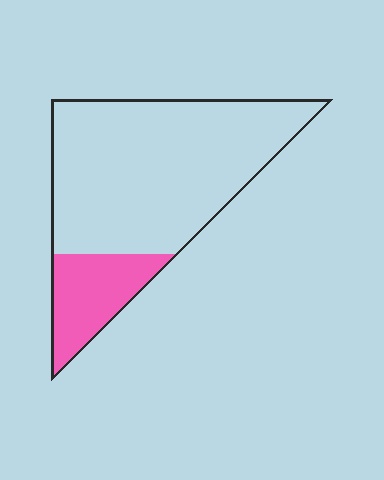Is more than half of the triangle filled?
No.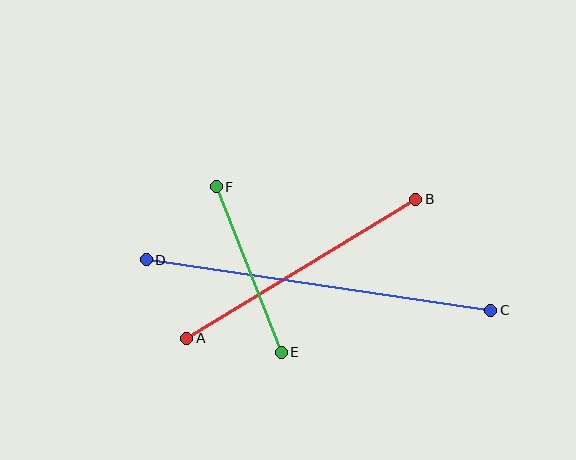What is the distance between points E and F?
The distance is approximately 178 pixels.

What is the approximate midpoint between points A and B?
The midpoint is at approximately (301, 269) pixels.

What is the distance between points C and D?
The distance is approximately 348 pixels.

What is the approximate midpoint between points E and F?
The midpoint is at approximately (249, 269) pixels.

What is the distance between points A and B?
The distance is approximately 268 pixels.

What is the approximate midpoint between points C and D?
The midpoint is at approximately (319, 285) pixels.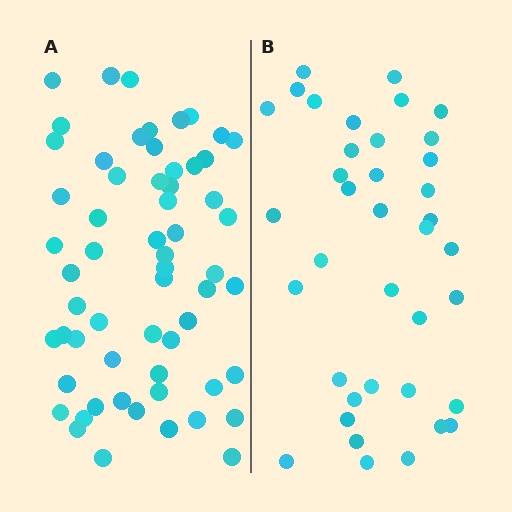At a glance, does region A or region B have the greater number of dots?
Region A (the left region) has more dots.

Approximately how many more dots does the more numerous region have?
Region A has approximately 20 more dots than region B.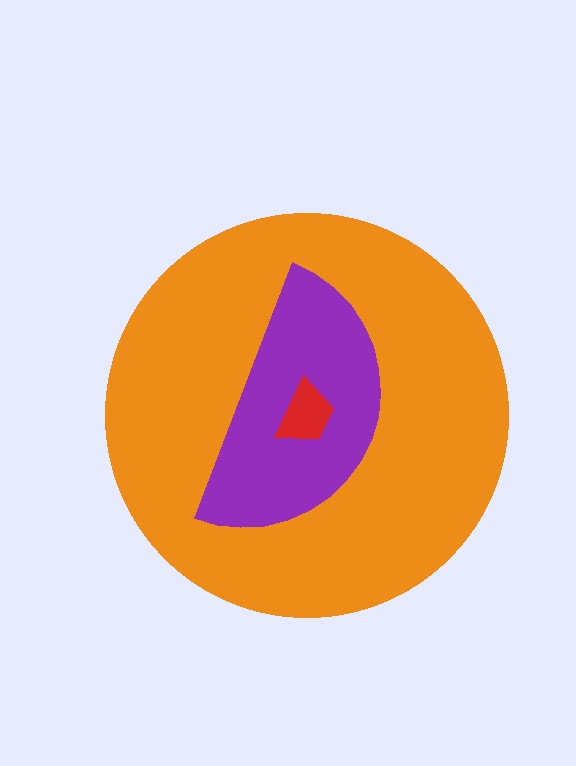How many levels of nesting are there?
3.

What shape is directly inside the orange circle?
The purple semicircle.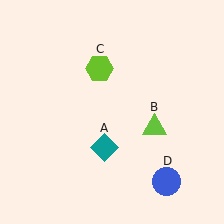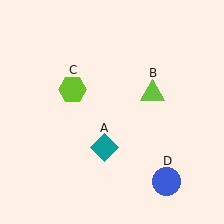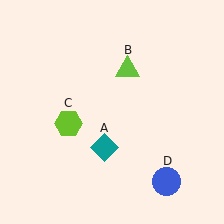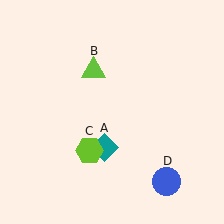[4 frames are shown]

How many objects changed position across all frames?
2 objects changed position: lime triangle (object B), lime hexagon (object C).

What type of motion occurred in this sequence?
The lime triangle (object B), lime hexagon (object C) rotated counterclockwise around the center of the scene.